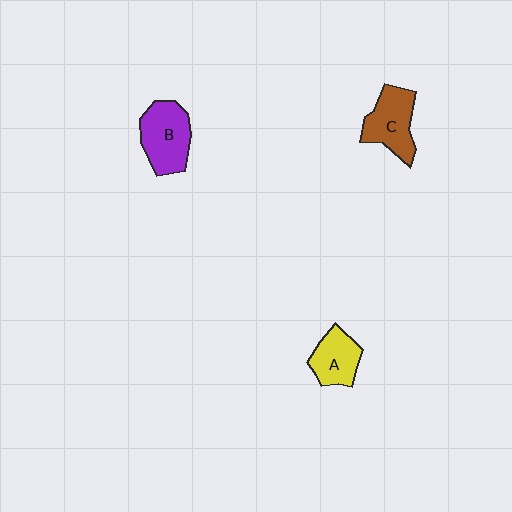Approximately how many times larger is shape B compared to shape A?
Approximately 1.4 times.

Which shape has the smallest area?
Shape A (yellow).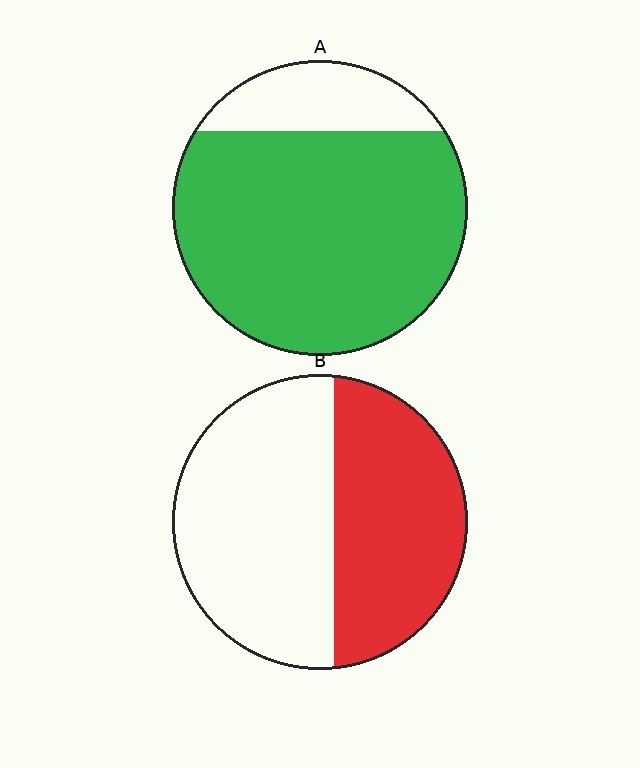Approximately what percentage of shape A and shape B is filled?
A is approximately 80% and B is approximately 45%.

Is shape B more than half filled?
No.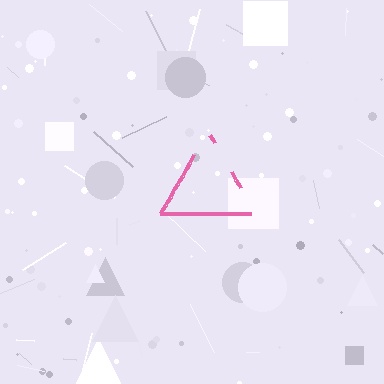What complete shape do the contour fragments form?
The contour fragments form a triangle.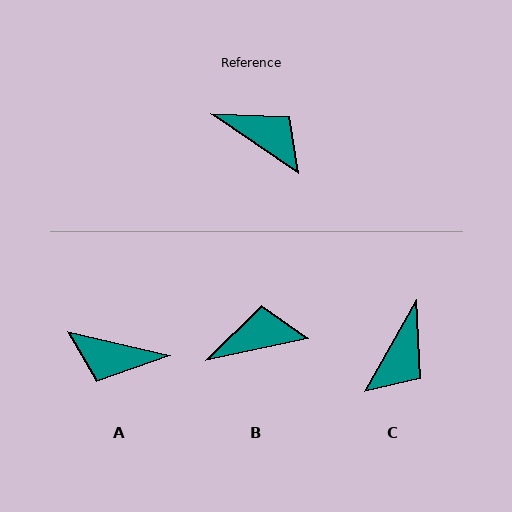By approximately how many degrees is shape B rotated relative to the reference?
Approximately 46 degrees counter-clockwise.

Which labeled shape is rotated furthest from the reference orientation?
A, about 158 degrees away.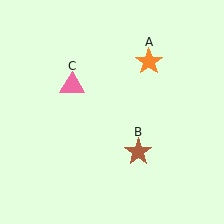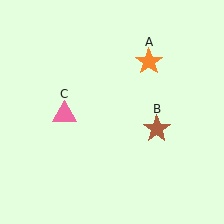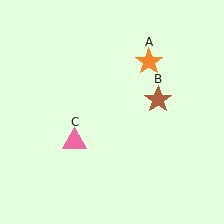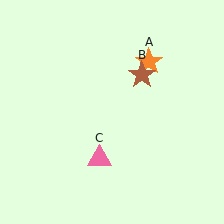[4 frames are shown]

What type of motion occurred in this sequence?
The brown star (object B), pink triangle (object C) rotated counterclockwise around the center of the scene.